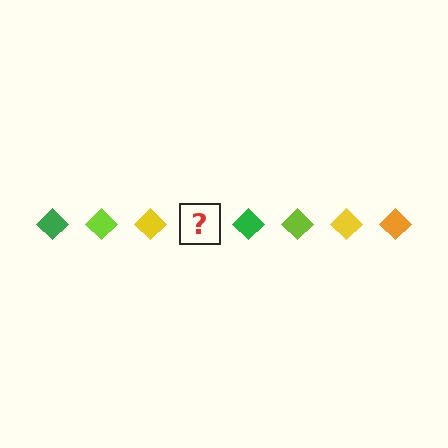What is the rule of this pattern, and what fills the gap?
The rule is that the pattern cycles through green, lime, yellow, orange diamonds. The gap should be filled with an orange diamond.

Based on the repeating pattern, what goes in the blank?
The blank should be an orange diamond.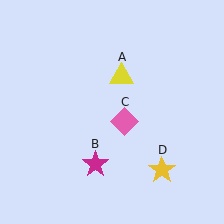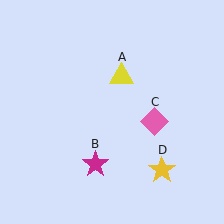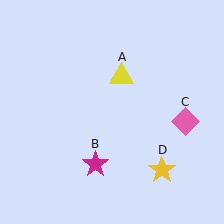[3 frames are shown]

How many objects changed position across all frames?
1 object changed position: pink diamond (object C).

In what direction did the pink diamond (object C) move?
The pink diamond (object C) moved right.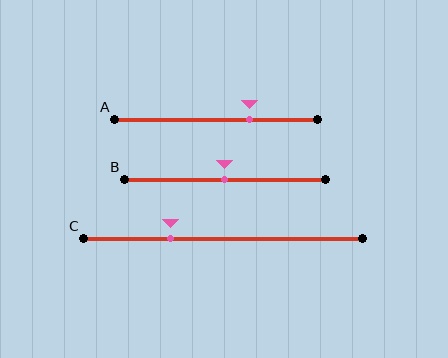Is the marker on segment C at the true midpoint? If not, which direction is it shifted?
No, the marker on segment C is shifted to the left by about 19% of the segment length.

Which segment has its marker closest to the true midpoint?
Segment B has its marker closest to the true midpoint.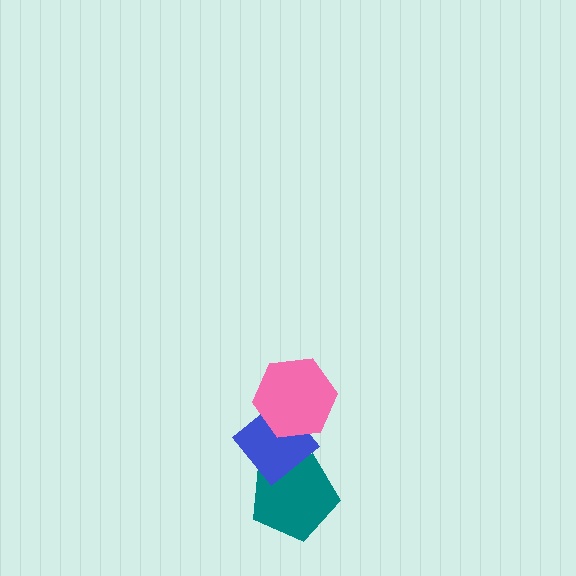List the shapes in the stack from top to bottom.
From top to bottom: the pink hexagon, the blue diamond, the teal pentagon.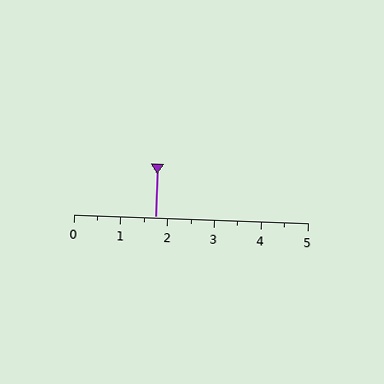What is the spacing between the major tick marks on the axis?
The major ticks are spaced 1 apart.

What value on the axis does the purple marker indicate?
The marker indicates approximately 1.8.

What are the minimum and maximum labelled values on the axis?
The axis runs from 0 to 5.